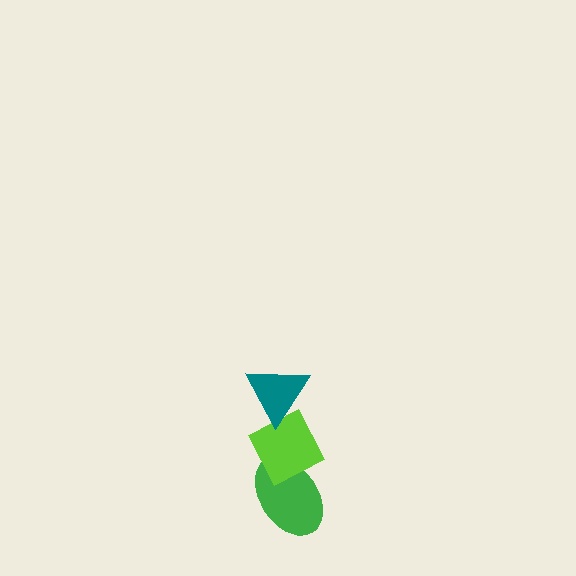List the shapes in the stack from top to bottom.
From top to bottom: the teal triangle, the lime diamond, the green ellipse.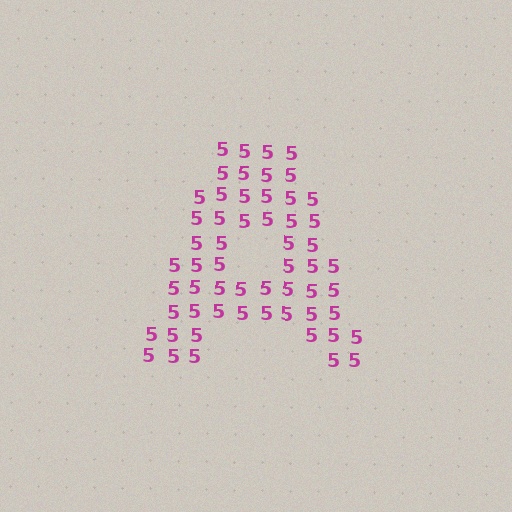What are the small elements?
The small elements are digit 5's.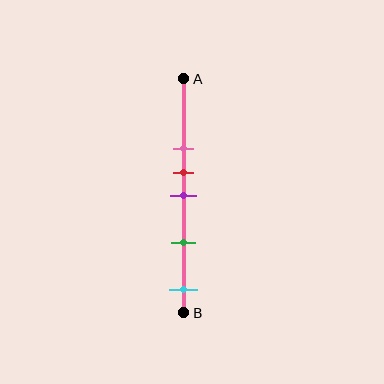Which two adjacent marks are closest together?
The red and purple marks are the closest adjacent pair.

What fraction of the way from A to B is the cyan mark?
The cyan mark is approximately 90% (0.9) of the way from A to B.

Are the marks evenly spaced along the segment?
No, the marks are not evenly spaced.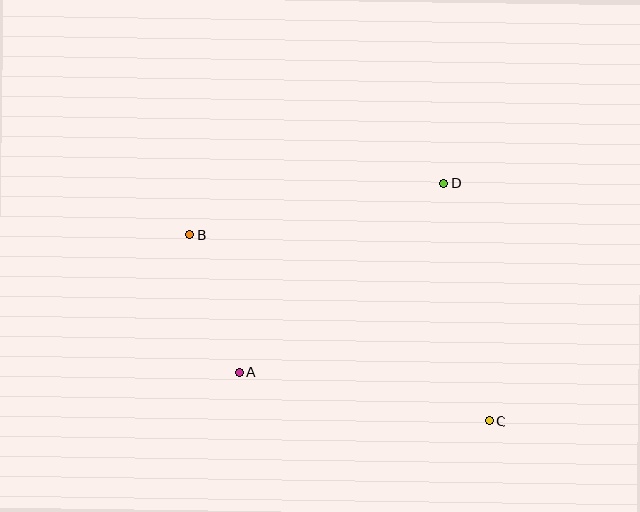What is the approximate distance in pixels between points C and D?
The distance between C and D is approximately 242 pixels.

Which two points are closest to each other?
Points A and B are closest to each other.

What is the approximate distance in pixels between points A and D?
The distance between A and D is approximately 278 pixels.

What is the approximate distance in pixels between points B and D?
The distance between B and D is approximately 259 pixels.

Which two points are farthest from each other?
Points B and C are farthest from each other.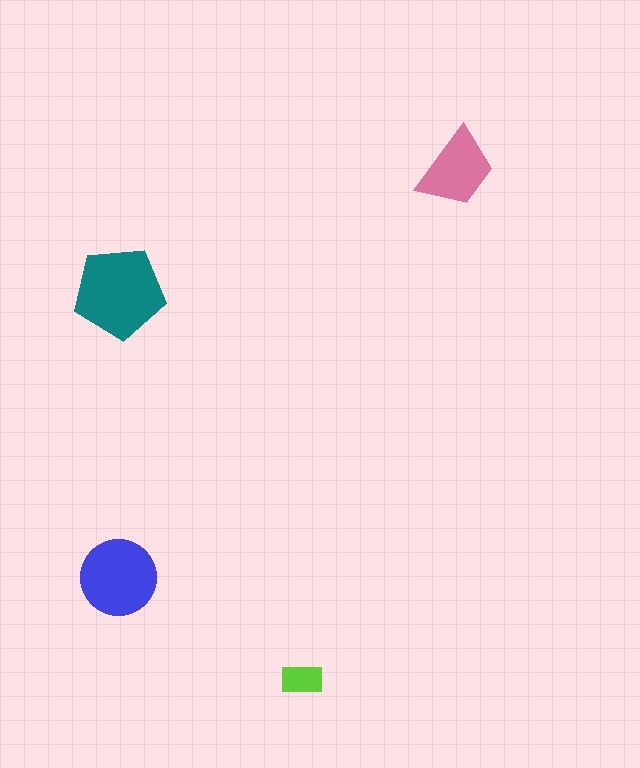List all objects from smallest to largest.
The lime rectangle, the pink trapezoid, the blue circle, the teal pentagon.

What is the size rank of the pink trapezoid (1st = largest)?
3rd.